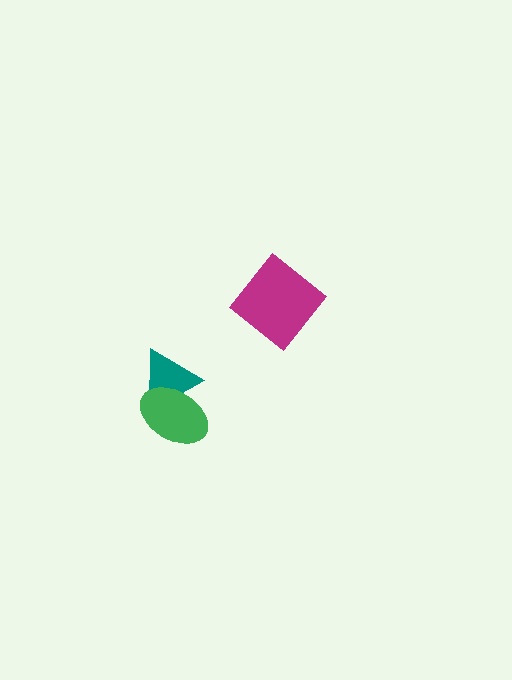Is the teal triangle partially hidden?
Yes, it is partially covered by another shape.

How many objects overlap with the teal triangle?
1 object overlaps with the teal triangle.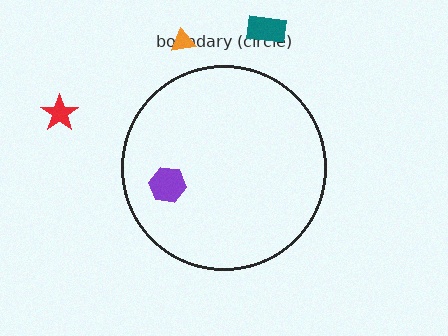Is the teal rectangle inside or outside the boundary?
Outside.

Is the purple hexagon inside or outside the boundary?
Inside.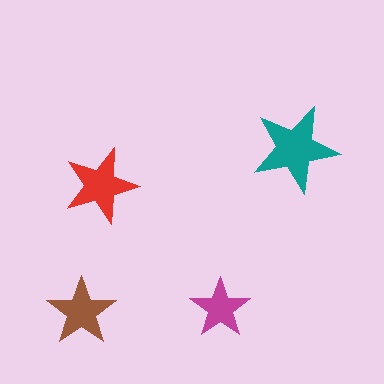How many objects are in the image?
There are 4 objects in the image.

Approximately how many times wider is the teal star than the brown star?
About 1.5 times wider.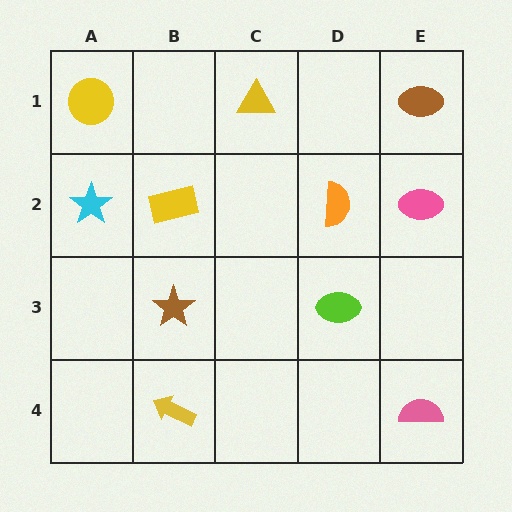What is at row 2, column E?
A pink ellipse.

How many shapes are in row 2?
4 shapes.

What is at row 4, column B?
A yellow arrow.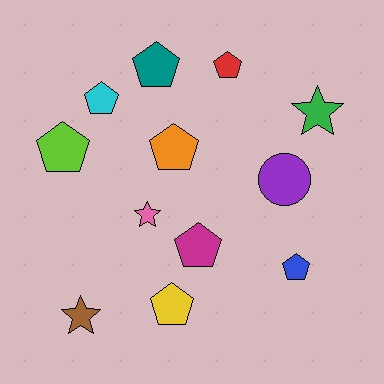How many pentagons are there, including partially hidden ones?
There are 8 pentagons.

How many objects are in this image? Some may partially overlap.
There are 12 objects.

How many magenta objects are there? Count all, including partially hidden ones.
There is 1 magenta object.